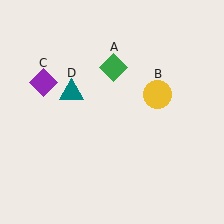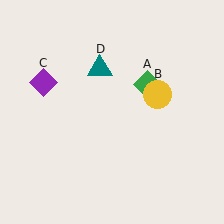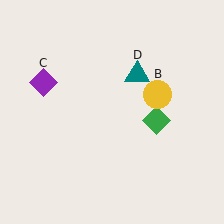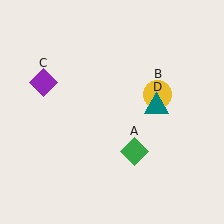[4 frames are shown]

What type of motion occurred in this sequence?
The green diamond (object A), teal triangle (object D) rotated clockwise around the center of the scene.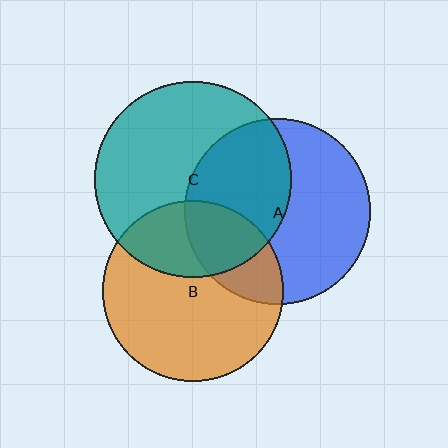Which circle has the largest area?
Circle C (teal).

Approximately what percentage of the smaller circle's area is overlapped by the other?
Approximately 25%.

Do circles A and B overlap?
Yes.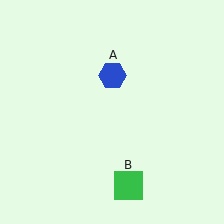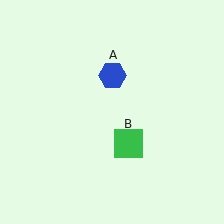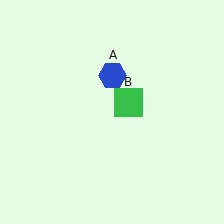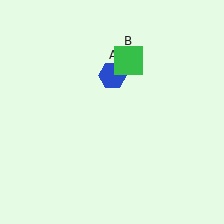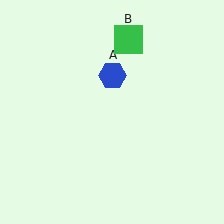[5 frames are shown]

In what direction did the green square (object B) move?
The green square (object B) moved up.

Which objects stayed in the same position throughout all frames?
Blue hexagon (object A) remained stationary.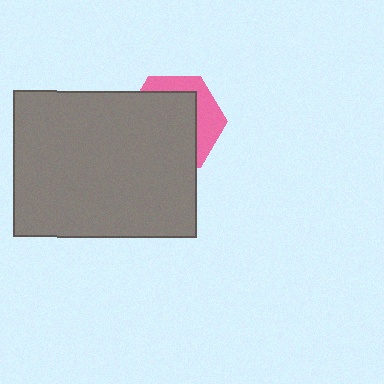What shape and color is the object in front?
The object in front is a gray rectangle.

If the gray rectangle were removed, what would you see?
You would see the complete pink hexagon.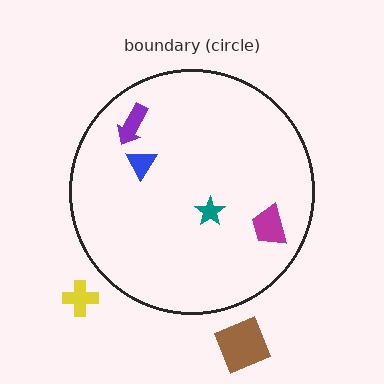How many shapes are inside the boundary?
4 inside, 2 outside.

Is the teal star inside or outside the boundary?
Inside.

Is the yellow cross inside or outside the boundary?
Outside.